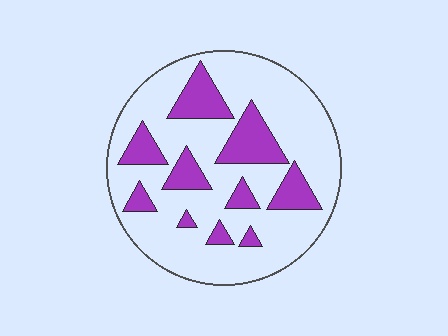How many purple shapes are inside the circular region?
10.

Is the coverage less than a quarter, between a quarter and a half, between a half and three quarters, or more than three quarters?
Less than a quarter.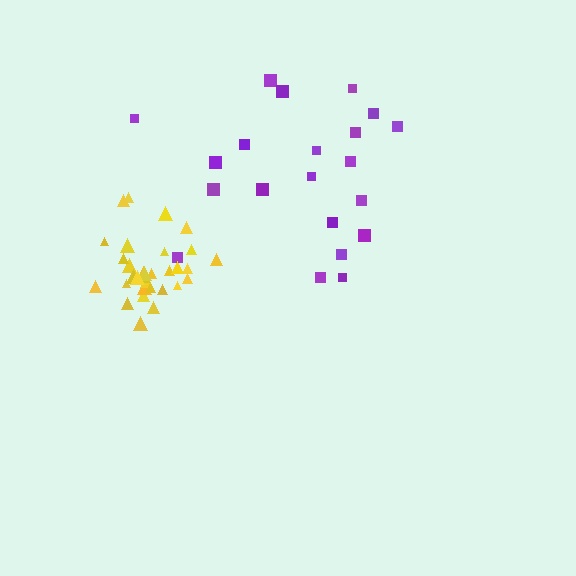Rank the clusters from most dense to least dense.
yellow, purple.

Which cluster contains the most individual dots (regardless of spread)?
Yellow (32).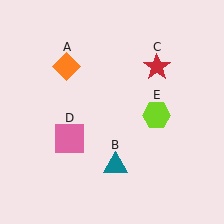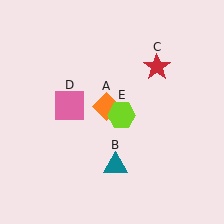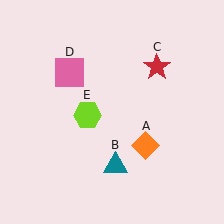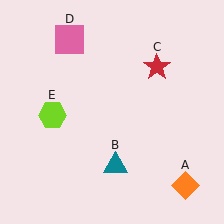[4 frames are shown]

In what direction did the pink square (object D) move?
The pink square (object D) moved up.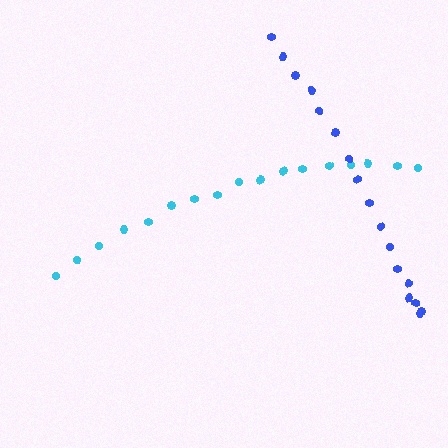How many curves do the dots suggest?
There are 2 distinct paths.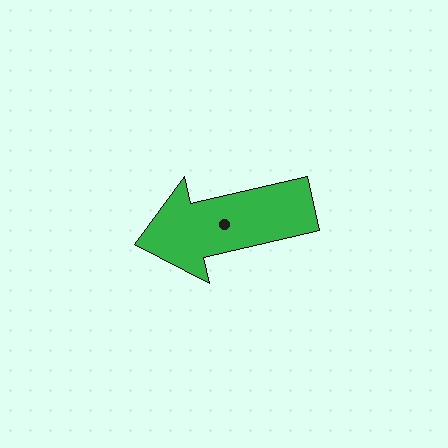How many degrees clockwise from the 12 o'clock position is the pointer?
Approximately 257 degrees.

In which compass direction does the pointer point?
West.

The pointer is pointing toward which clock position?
Roughly 9 o'clock.